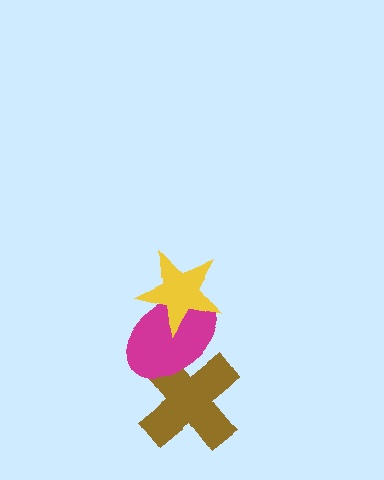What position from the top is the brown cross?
The brown cross is 3rd from the top.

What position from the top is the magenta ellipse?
The magenta ellipse is 2nd from the top.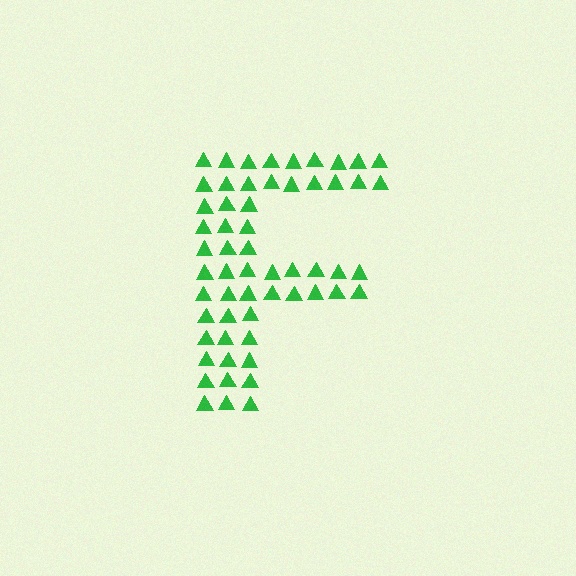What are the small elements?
The small elements are triangles.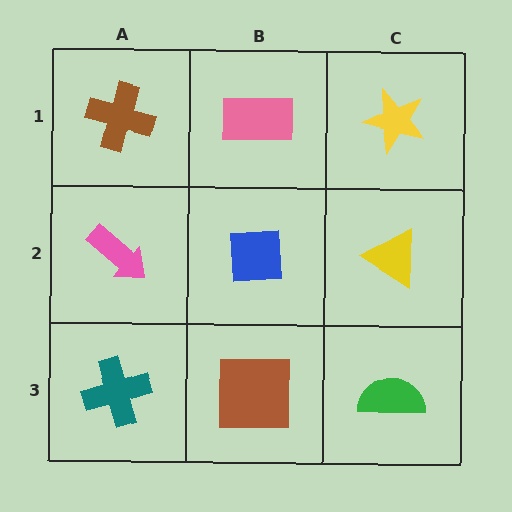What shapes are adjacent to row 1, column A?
A pink arrow (row 2, column A), a pink rectangle (row 1, column B).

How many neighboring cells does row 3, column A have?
2.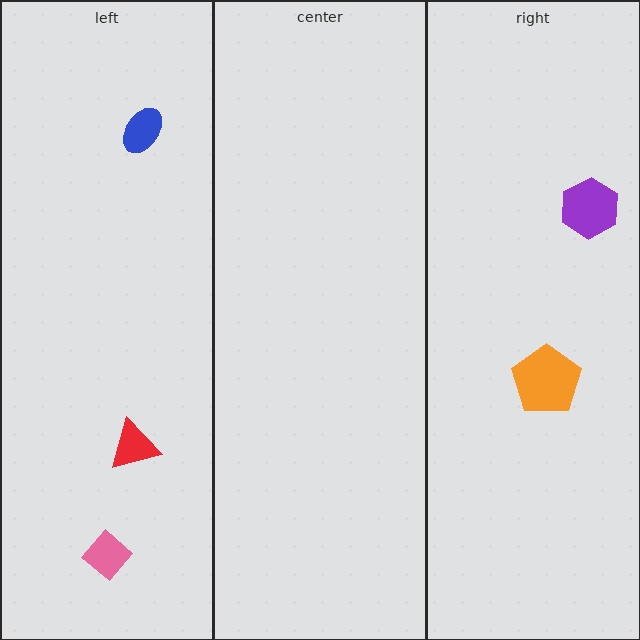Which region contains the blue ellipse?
The left region.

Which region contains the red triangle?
The left region.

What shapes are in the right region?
The orange pentagon, the purple hexagon.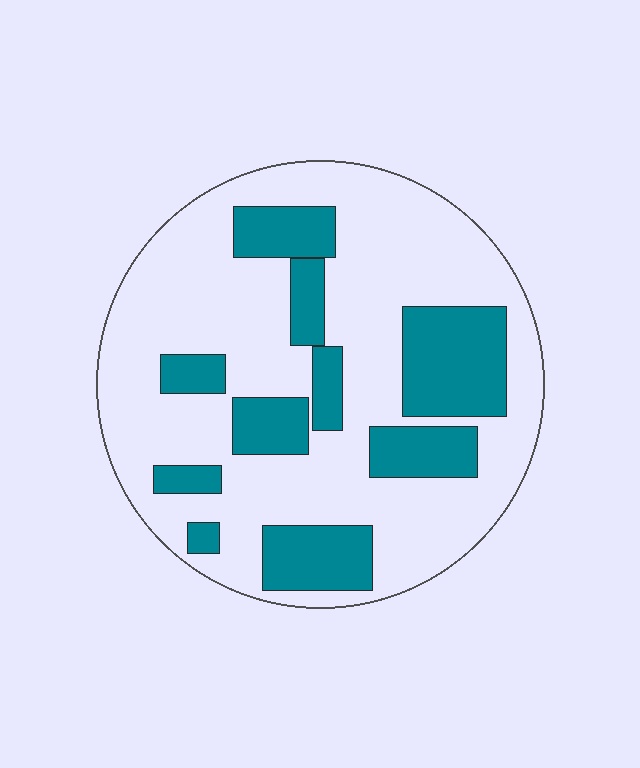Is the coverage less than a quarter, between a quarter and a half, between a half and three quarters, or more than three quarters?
Between a quarter and a half.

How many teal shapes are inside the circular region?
10.